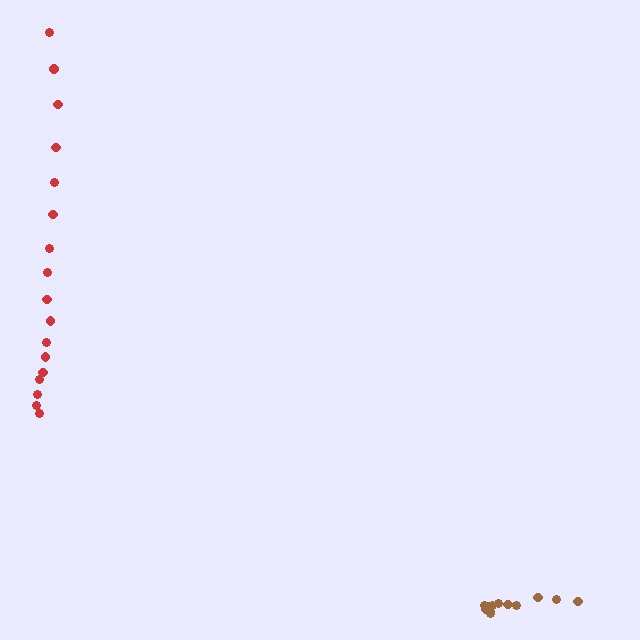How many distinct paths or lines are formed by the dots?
There are 2 distinct paths.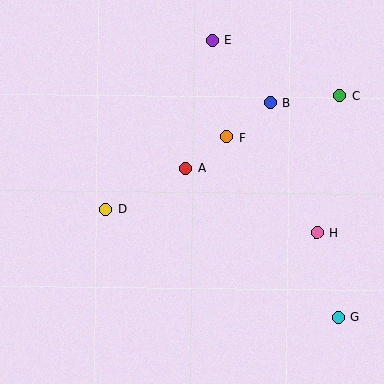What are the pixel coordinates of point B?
Point B is at (270, 103).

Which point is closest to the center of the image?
Point A at (186, 168) is closest to the center.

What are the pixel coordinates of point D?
Point D is at (105, 209).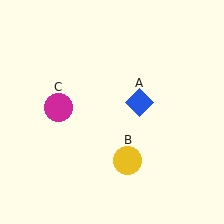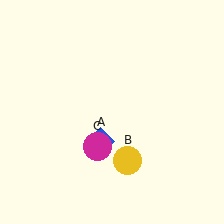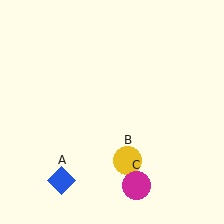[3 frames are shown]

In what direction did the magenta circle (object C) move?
The magenta circle (object C) moved down and to the right.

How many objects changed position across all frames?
2 objects changed position: blue diamond (object A), magenta circle (object C).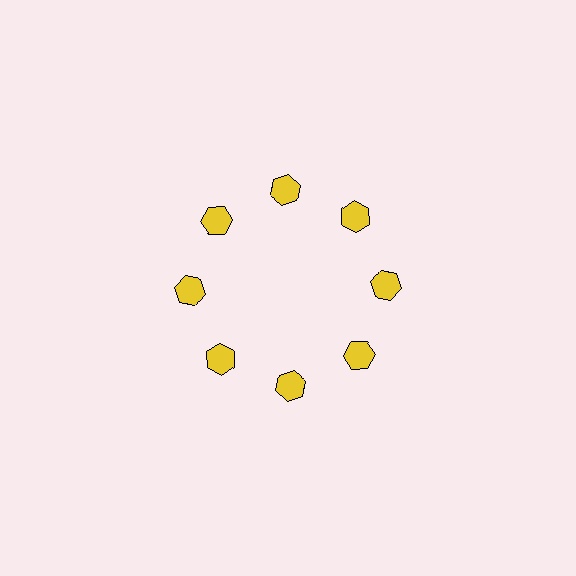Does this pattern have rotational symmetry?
Yes, this pattern has 8-fold rotational symmetry. It looks the same after rotating 45 degrees around the center.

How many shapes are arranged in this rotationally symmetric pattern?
There are 8 shapes, arranged in 8 groups of 1.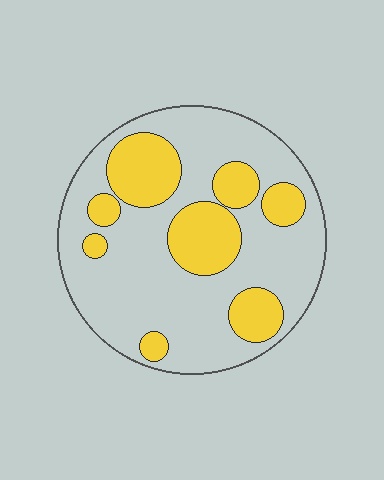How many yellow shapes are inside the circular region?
8.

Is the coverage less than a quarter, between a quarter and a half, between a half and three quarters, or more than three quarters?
Between a quarter and a half.